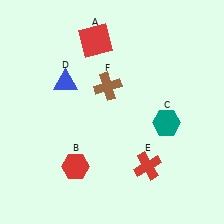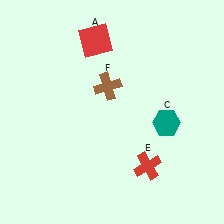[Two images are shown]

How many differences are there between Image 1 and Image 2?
There are 2 differences between the two images.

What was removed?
The red hexagon (B), the blue triangle (D) were removed in Image 2.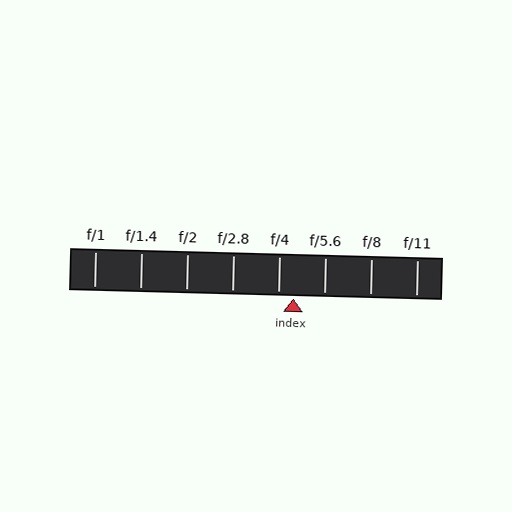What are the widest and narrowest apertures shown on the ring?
The widest aperture shown is f/1 and the narrowest is f/11.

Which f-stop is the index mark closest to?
The index mark is closest to f/4.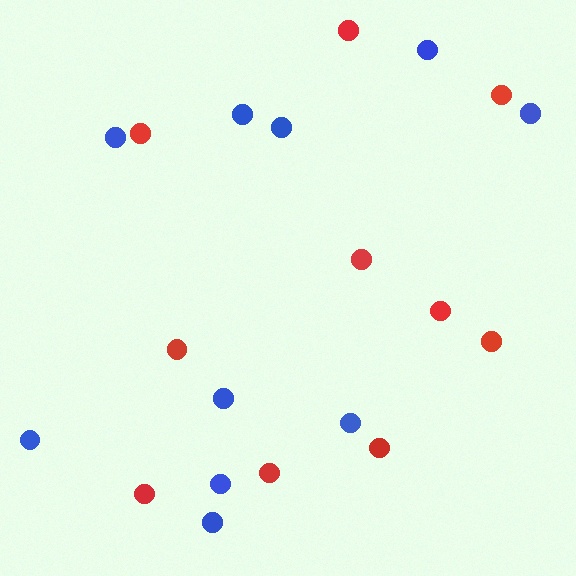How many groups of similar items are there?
There are 2 groups: one group of red circles (10) and one group of blue circles (10).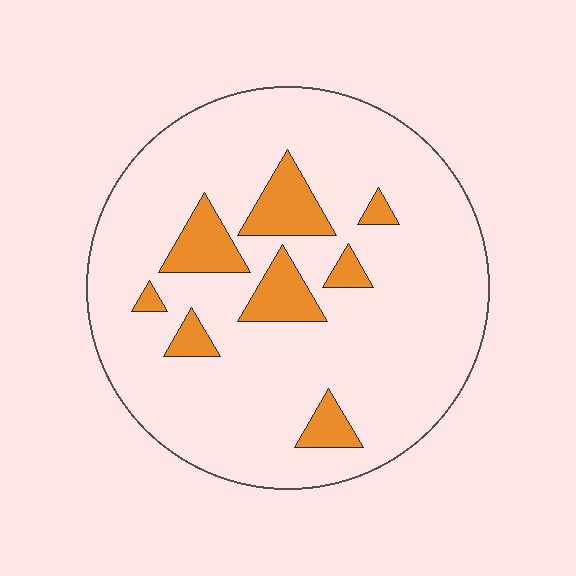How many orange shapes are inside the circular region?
8.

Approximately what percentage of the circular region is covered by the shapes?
Approximately 15%.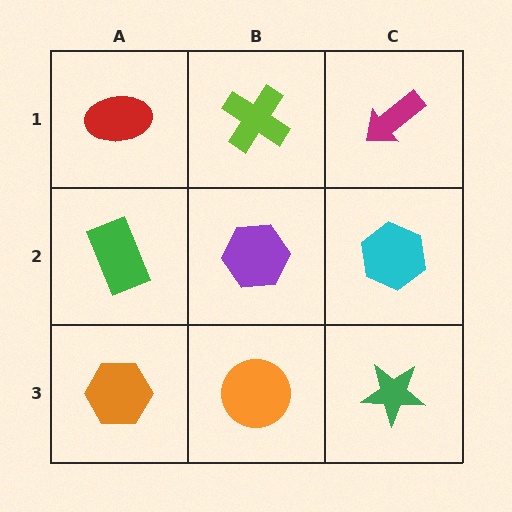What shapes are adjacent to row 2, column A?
A red ellipse (row 1, column A), an orange hexagon (row 3, column A), a purple hexagon (row 2, column B).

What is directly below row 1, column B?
A purple hexagon.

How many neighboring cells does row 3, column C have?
2.